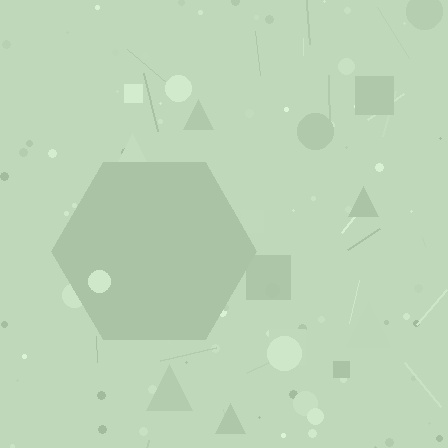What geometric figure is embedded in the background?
A hexagon is embedded in the background.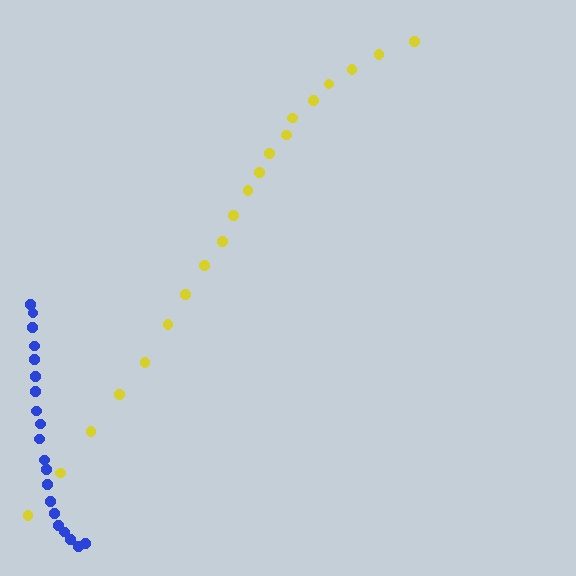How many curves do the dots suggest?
There are 2 distinct paths.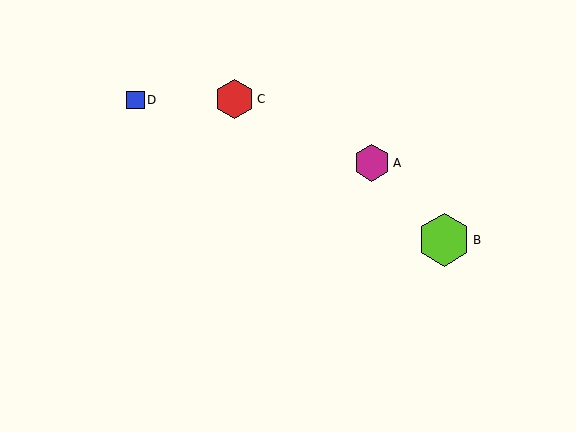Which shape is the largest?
The lime hexagon (labeled B) is the largest.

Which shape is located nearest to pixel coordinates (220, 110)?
The red hexagon (labeled C) at (235, 99) is nearest to that location.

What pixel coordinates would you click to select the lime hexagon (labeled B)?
Click at (444, 240) to select the lime hexagon B.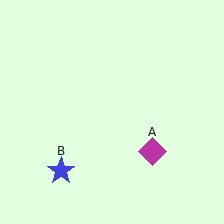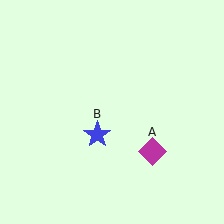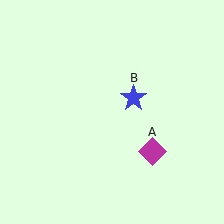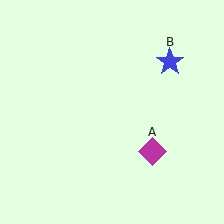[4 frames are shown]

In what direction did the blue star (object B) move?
The blue star (object B) moved up and to the right.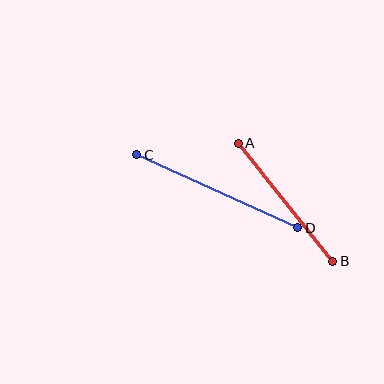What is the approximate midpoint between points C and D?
The midpoint is at approximately (217, 191) pixels.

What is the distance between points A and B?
The distance is approximately 151 pixels.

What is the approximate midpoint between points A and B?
The midpoint is at approximately (285, 202) pixels.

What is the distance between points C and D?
The distance is approximately 177 pixels.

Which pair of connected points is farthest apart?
Points C and D are farthest apart.